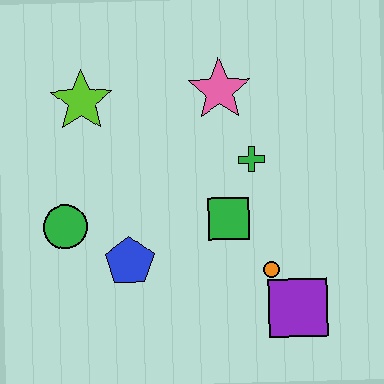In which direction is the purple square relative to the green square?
The purple square is below the green square.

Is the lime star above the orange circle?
Yes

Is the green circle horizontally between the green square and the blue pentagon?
No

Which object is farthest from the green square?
The lime star is farthest from the green square.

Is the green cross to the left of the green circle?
No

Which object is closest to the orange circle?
The purple square is closest to the orange circle.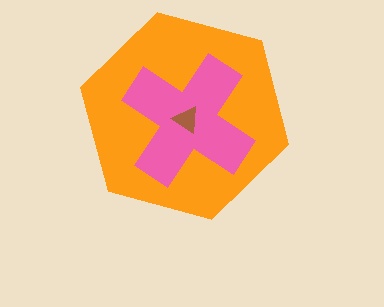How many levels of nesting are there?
3.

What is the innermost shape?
The brown triangle.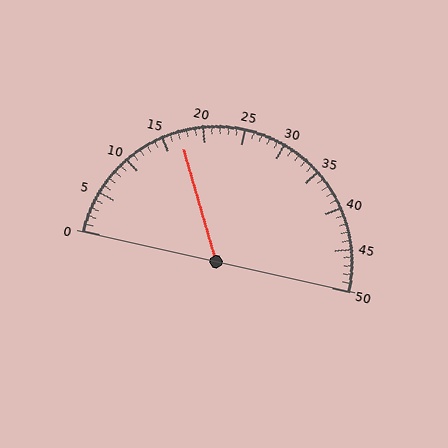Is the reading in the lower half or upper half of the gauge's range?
The reading is in the lower half of the range (0 to 50).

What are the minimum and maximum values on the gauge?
The gauge ranges from 0 to 50.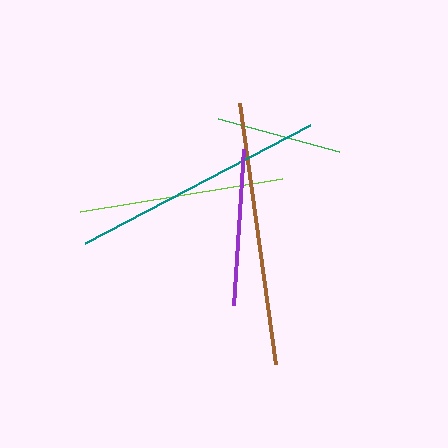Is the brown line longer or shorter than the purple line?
The brown line is longer than the purple line.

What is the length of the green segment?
The green segment is approximately 126 pixels long.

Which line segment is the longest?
The brown line is the longest at approximately 263 pixels.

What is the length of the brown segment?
The brown segment is approximately 263 pixels long.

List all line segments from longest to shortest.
From longest to shortest: brown, teal, lime, purple, green.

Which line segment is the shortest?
The green line is the shortest at approximately 126 pixels.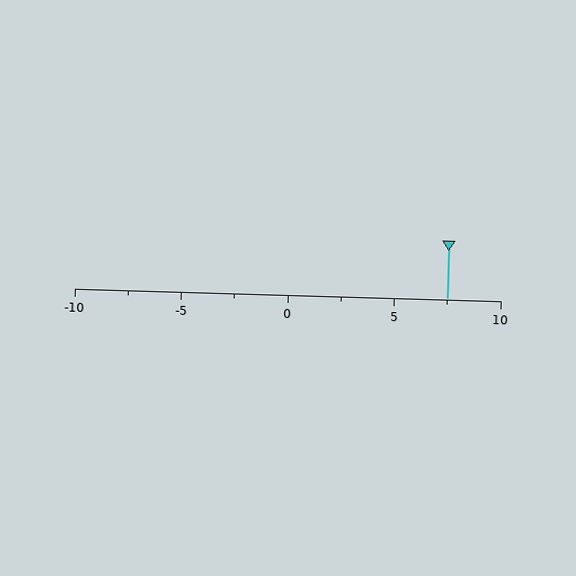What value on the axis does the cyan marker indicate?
The marker indicates approximately 7.5.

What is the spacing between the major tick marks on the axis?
The major ticks are spaced 5 apart.